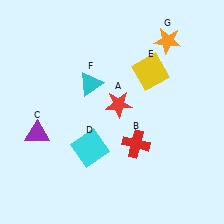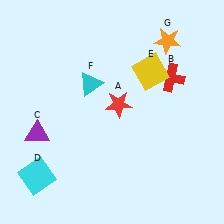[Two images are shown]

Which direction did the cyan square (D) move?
The cyan square (D) moved left.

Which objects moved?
The objects that moved are: the red cross (B), the cyan square (D).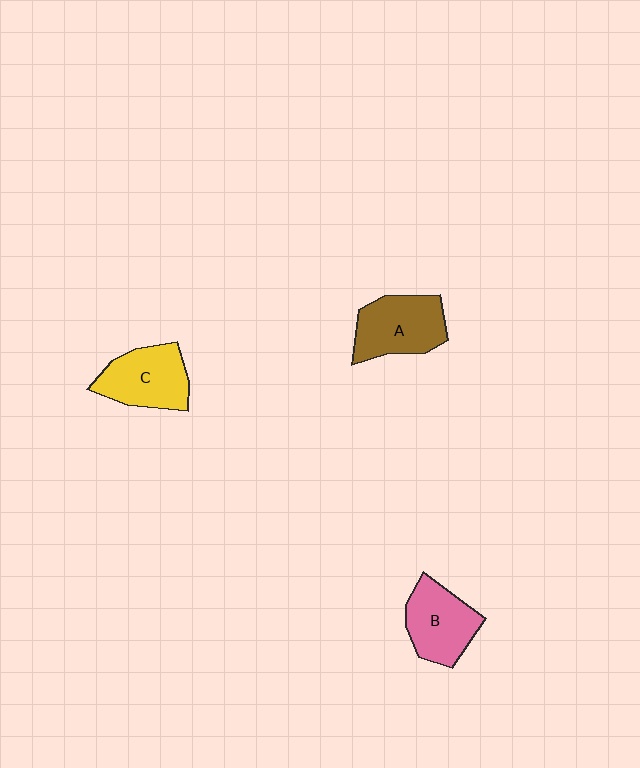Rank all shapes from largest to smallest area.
From largest to smallest: A (brown), C (yellow), B (pink).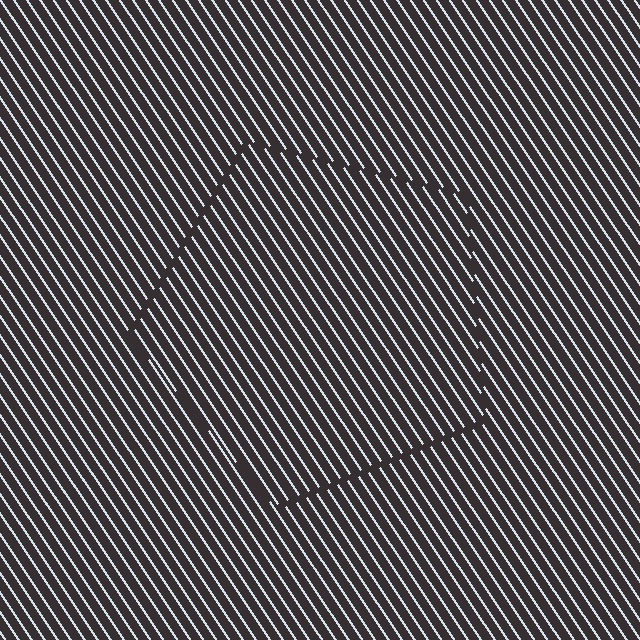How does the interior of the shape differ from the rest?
The interior of the shape contains the same grating, shifted by half a period — the contour is defined by the phase discontinuity where line-ends from the inner and outer gratings abut.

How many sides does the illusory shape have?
5 sides — the line-ends trace a pentagon.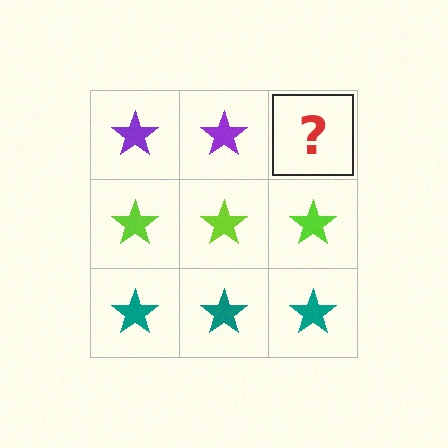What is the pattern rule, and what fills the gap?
The rule is that each row has a consistent color. The gap should be filled with a purple star.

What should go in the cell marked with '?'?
The missing cell should contain a purple star.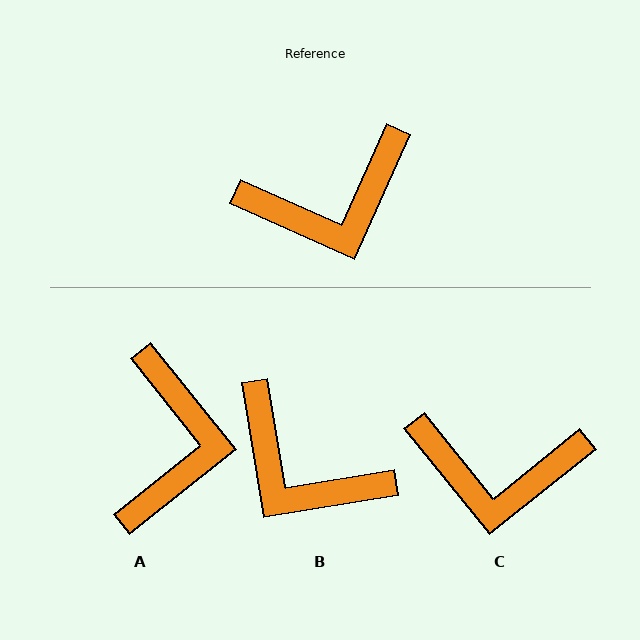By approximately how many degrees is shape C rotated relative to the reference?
Approximately 27 degrees clockwise.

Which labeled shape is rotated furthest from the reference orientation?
A, about 63 degrees away.